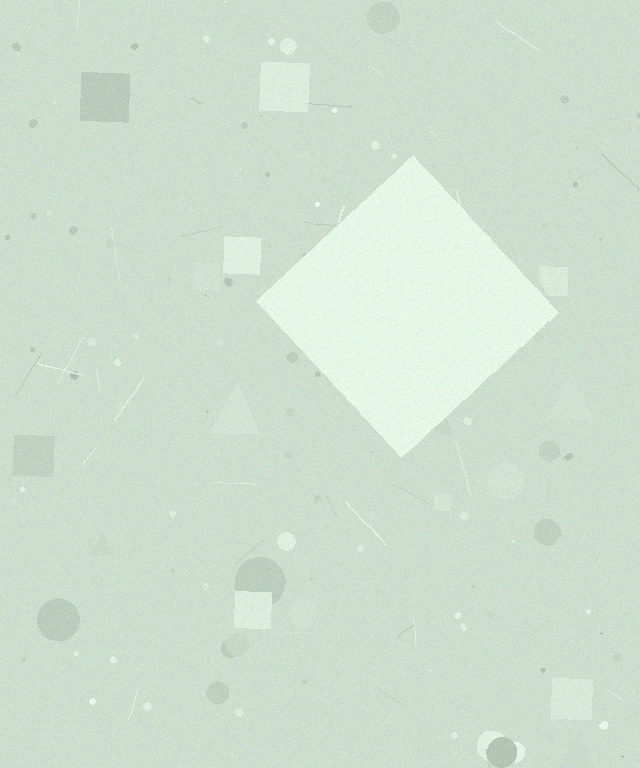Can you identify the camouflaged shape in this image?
The camouflaged shape is a diamond.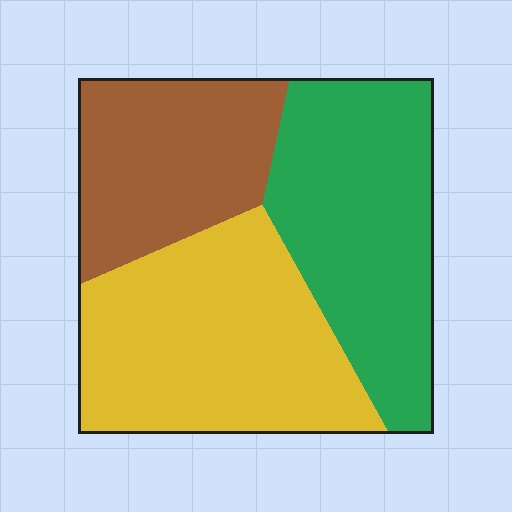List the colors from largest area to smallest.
From largest to smallest: yellow, green, brown.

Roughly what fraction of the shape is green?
Green covers roughly 35% of the shape.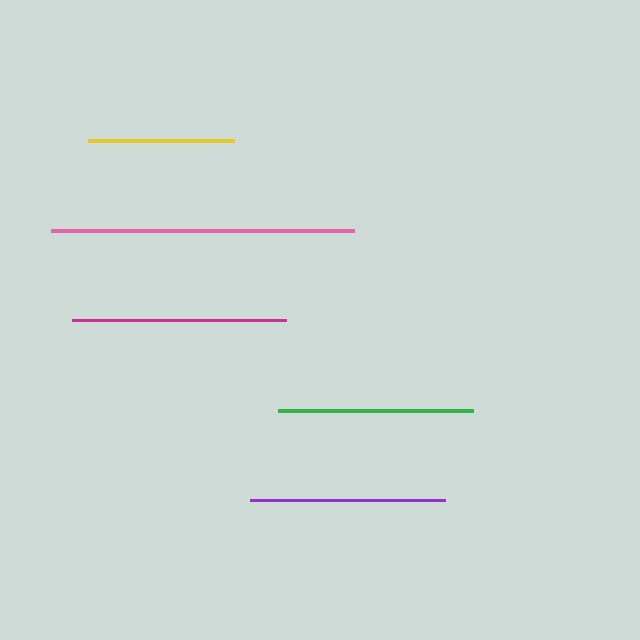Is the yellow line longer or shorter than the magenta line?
The magenta line is longer than the yellow line.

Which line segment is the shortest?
The yellow line is the shortest at approximately 145 pixels.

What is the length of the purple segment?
The purple segment is approximately 195 pixels long.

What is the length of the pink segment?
The pink segment is approximately 303 pixels long.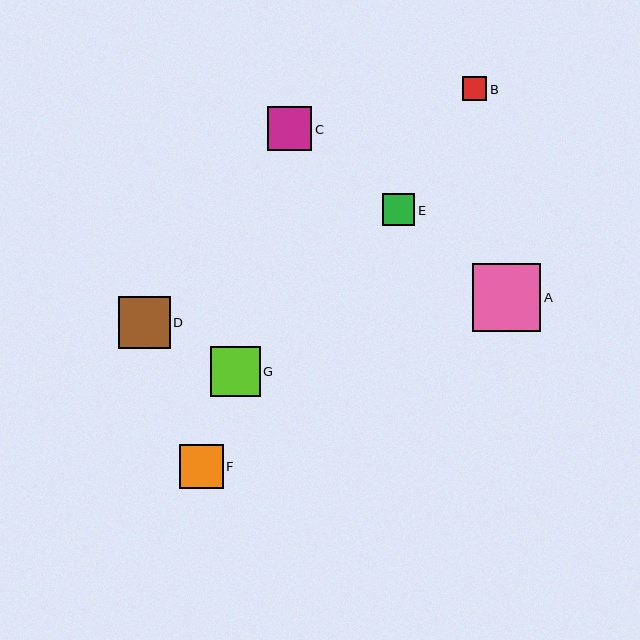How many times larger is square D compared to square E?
Square D is approximately 1.6 times the size of square E.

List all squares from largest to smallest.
From largest to smallest: A, D, G, C, F, E, B.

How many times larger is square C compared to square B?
Square C is approximately 1.9 times the size of square B.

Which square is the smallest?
Square B is the smallest with a size of approximately 24 pixels.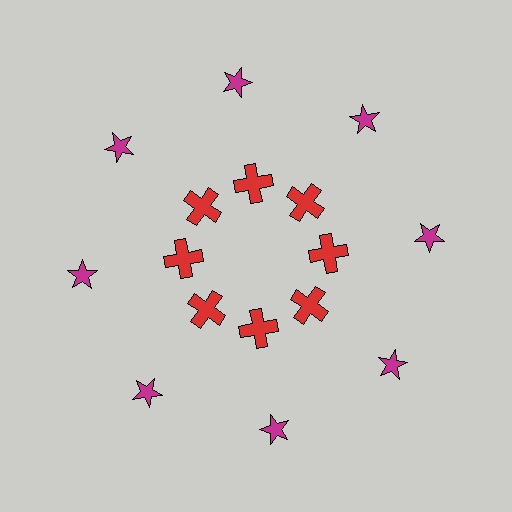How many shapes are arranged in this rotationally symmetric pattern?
There are 16 shapes, arranged in 8 groups of 2.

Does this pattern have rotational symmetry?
Yes, this pattern has 8-fold rotational symmetry. It looks the same after rotating 45 degrees around the center.